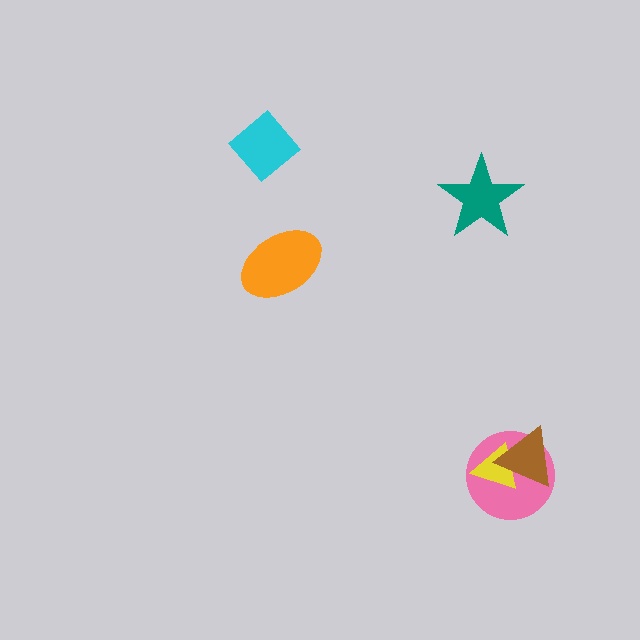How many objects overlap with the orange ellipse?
0 objects overlap with the orange ellipse.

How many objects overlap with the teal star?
0 objects overlap with the teal star.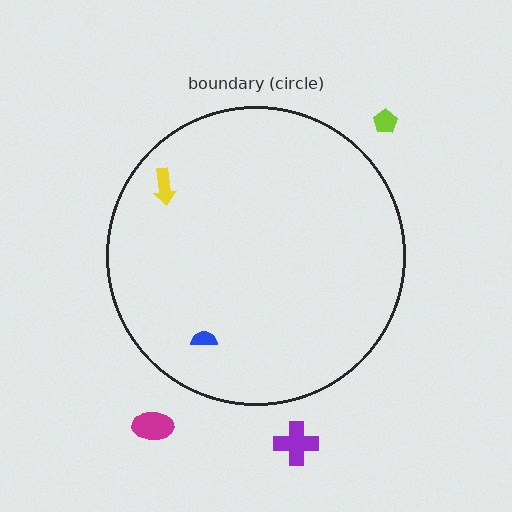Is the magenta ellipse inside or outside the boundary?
Outside.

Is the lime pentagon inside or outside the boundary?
Outside.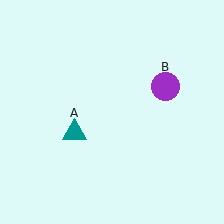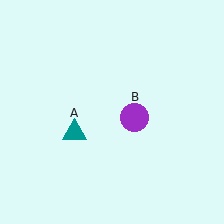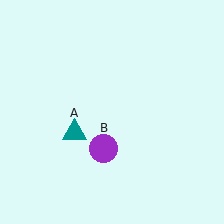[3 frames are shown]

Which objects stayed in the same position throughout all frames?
Teal triangle (object A) remained stationary.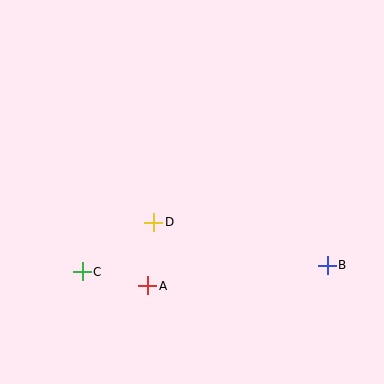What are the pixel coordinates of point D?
Point D is at (154, 222).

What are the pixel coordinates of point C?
Point C is at (82, 272).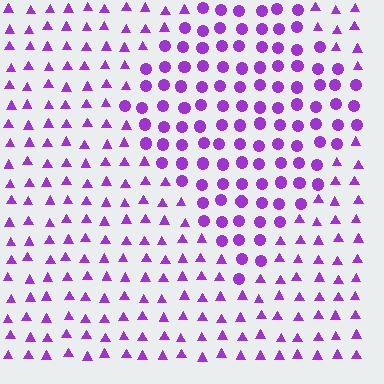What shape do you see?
I see a diamond.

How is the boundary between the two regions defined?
The boundary is defined by a change in element shape: circles inside vs. triangles outside. All elements share the same color and spacing.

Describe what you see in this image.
The image is filled with small purple elements arranged in a uniform grid. A diamond-shaped region contains circles, while the surrounding area contains triangles. The boundary is defined purely by the change in element shape.